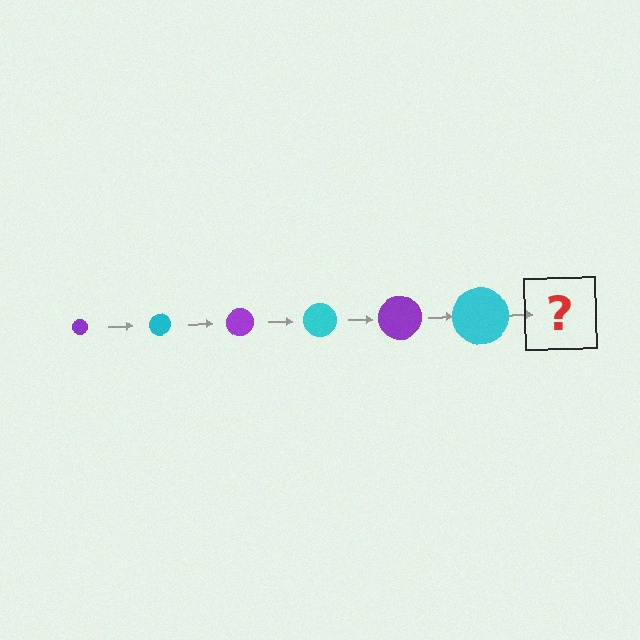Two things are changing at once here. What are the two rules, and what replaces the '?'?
The two rules are that the circle grows larger each step and the color cycles through purple and cyan. The '?' should be a purple circle, larger than the previous one.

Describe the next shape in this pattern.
It should be a purple circle, larger than the previous one.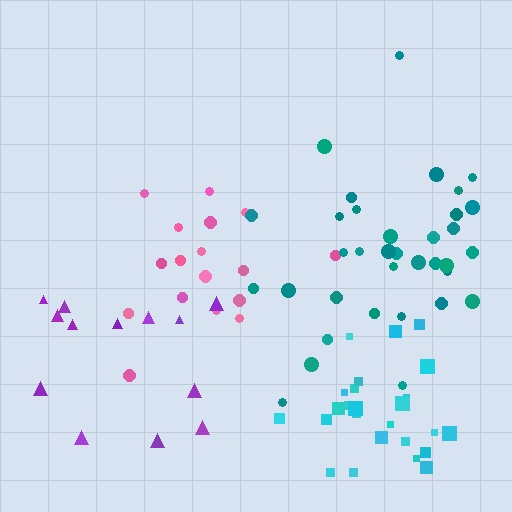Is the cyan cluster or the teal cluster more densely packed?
Cyan.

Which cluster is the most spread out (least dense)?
Purple.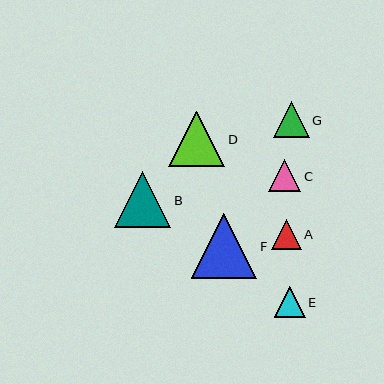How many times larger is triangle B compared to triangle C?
Triangle B is approximately 1.8 times the size of triangle C.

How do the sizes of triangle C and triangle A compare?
Triangle C and triangle A are approximately the same size.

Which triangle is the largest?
Triangle F is the largest with a size of approximately 65 pixels.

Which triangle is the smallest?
Triangle A is the smallest with a size of approximately 30 pixels.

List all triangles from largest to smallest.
From largest to smallest: F, B, D, G, C, E, A.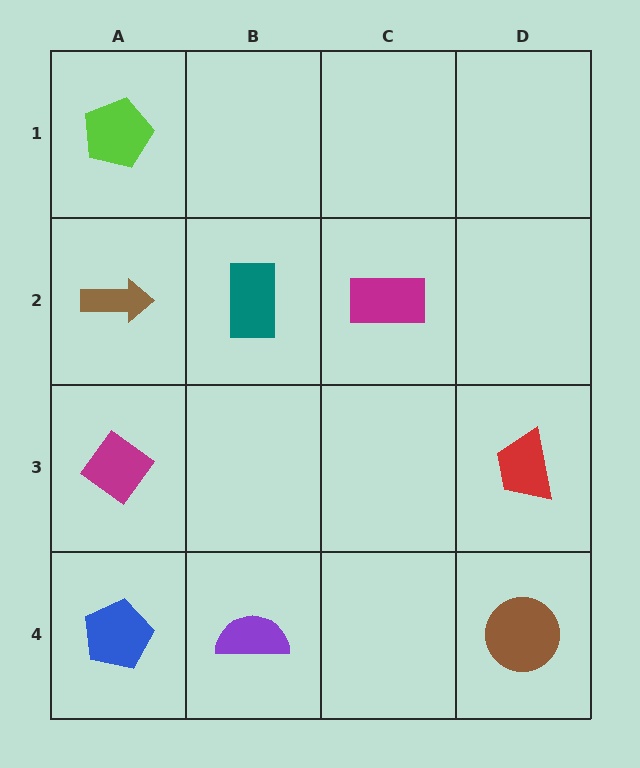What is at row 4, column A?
A blue pentagon.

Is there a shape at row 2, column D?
No, that cell is empty.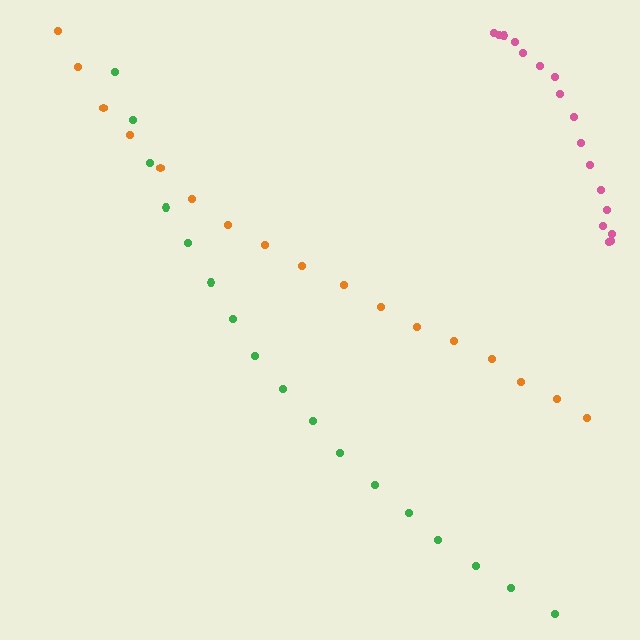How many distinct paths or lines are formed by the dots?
There are 3 distinct paths.